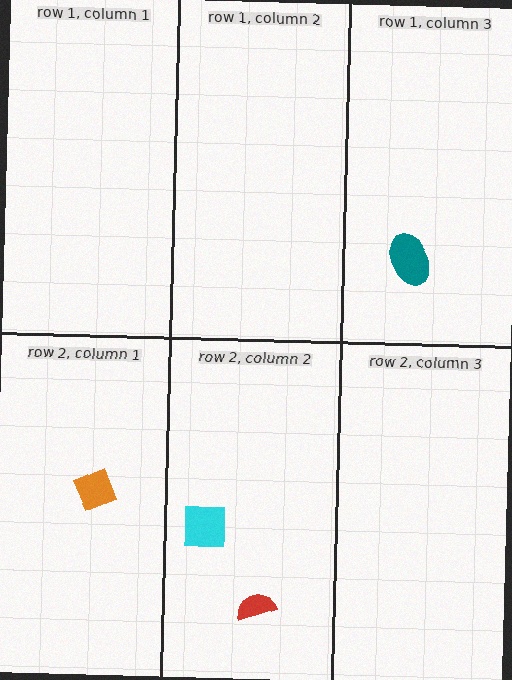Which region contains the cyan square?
The row 2, column 2 region.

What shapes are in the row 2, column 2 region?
The red semicircle, the cyan square.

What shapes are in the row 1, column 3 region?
The teal ellipse.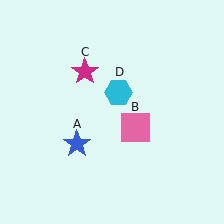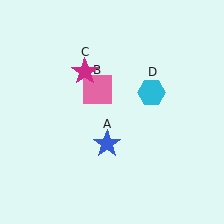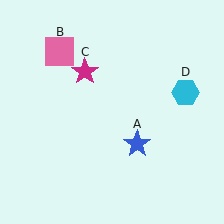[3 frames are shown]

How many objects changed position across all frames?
3 objects changed position: blue star (object A), pink square (object B), cyan hexagon (object D).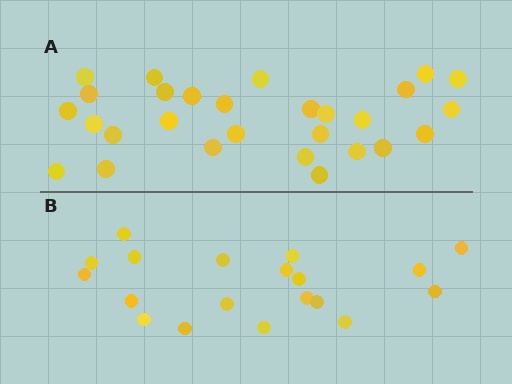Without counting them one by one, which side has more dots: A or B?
Region A (the top region) has more dots.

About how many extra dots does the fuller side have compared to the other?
Region A has roughly 8 or so more dots than region B.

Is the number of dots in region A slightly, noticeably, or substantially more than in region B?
Region A has substantially more. The ratio is roughly 1.5 to 1.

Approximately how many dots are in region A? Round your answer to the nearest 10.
About 30 dots. (The exact count is 28, which rounds to 30.)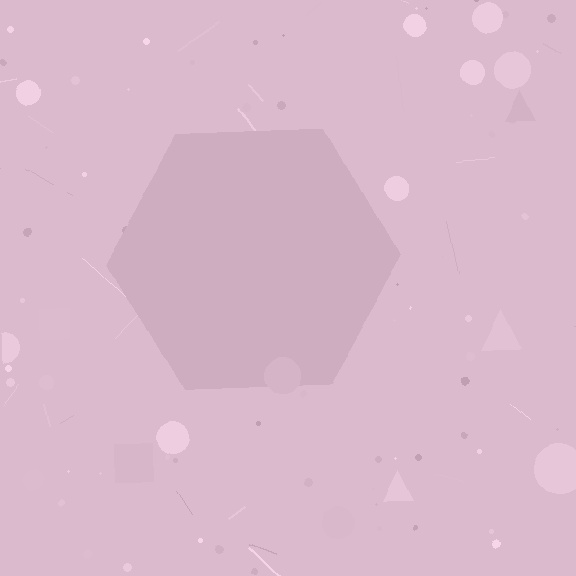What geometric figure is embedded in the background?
A hexagon is embedded in the background.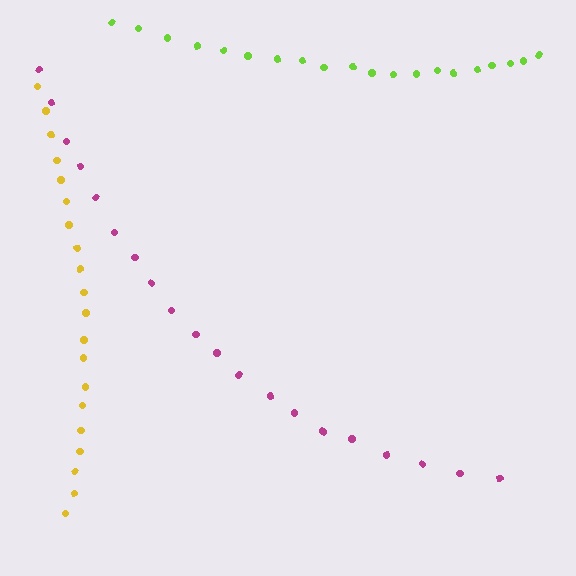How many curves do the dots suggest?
There are 3 distinct paths.